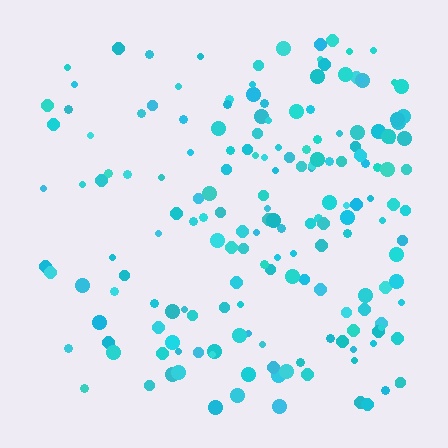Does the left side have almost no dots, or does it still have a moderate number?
Still a moderate number, just noticeably fewer than the right.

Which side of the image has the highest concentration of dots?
The right.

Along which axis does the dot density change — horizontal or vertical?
Horizontal.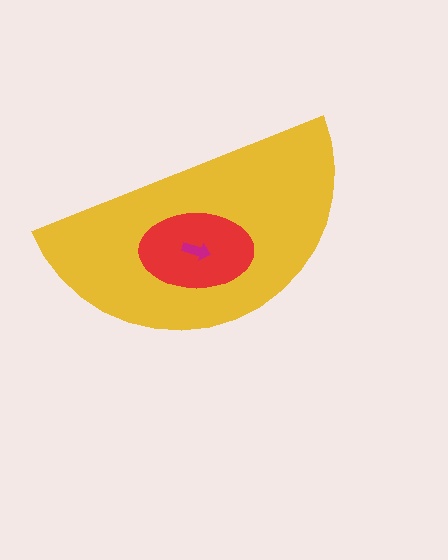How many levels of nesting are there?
3.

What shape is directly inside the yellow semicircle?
The red ellipse.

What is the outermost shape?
The yellow semicircle.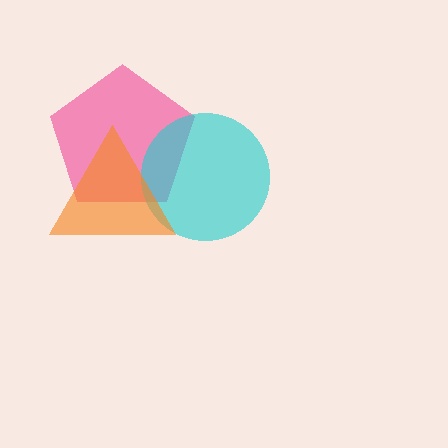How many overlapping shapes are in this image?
There are 3 overlapping shapes in the image.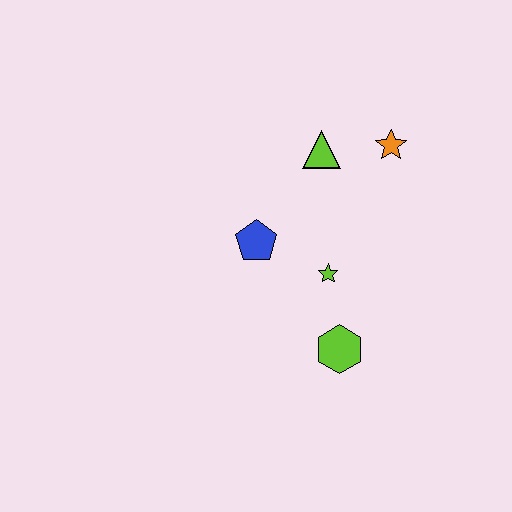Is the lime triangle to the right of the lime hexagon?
No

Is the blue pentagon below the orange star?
Yes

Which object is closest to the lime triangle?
The orange star is closest to the lime triangle.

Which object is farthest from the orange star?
The lime hexagon is farthest from the orange star.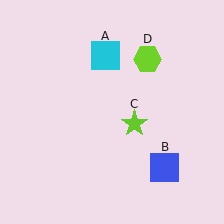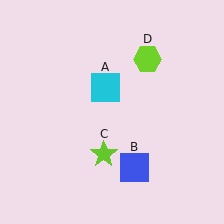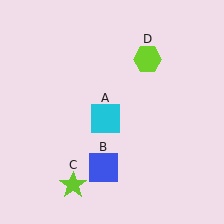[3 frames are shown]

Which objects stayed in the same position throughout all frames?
Lime hexagon (object D) remained stationary.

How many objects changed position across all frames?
3 objects changed position: cyan square (object A), blue square (object B), lime star (object C).